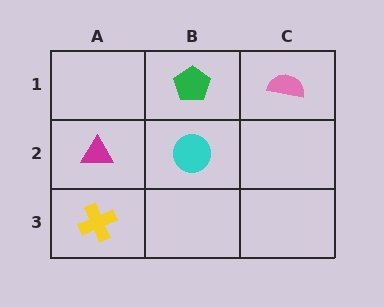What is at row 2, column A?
A magenta triangle.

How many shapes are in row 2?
2 shapes.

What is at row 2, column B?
A cyan circle.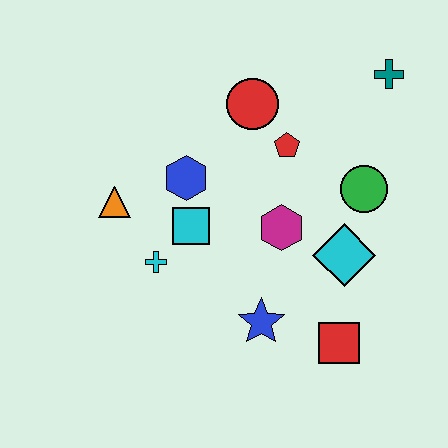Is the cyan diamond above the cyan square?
No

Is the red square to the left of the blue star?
No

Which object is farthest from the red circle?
The red square is farthest from the red circle.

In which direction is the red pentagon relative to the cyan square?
The red pentagon is to the right of the cyan square.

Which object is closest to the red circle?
The red pentagon is closest to the red circle.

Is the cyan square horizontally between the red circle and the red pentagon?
No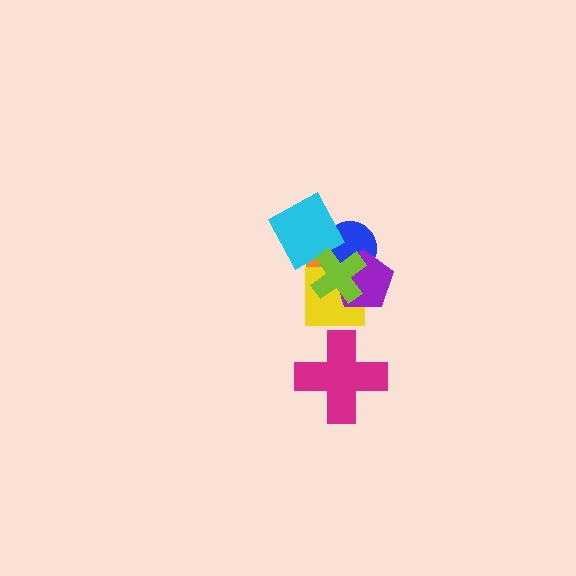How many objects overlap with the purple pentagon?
4 objects overlap with the purple pentagon.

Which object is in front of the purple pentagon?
The lime cross is in front of the purple pentagon.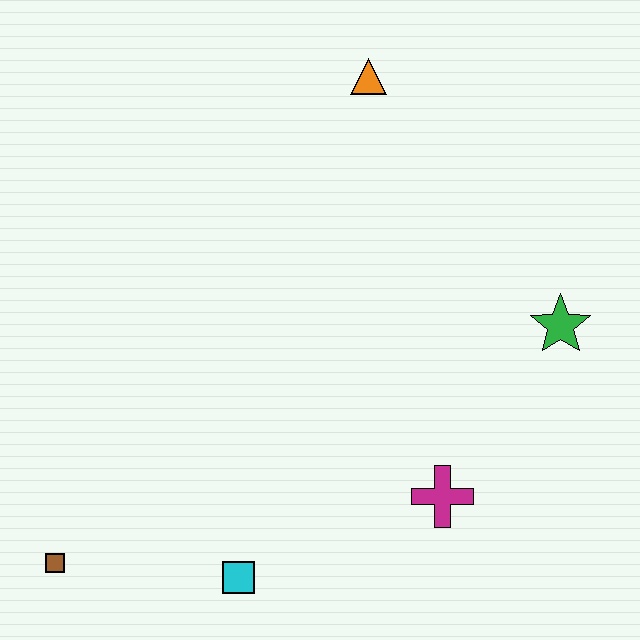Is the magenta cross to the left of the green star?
Yes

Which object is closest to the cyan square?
The brown square is closest to the cyan square.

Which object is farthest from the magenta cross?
The orange triangle is farthest from the magenta cross.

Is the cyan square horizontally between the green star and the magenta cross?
No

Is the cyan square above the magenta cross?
No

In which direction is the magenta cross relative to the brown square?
The magenta cross is to the right of the brown square.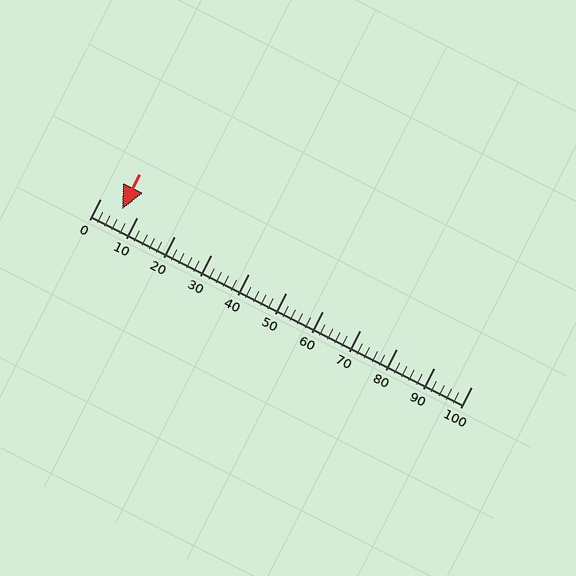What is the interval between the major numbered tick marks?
The major tick marks are spaced 10 units apart.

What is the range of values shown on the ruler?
The ruler shows values from 0 to 100.